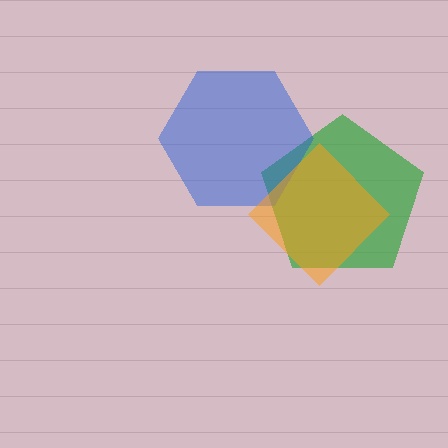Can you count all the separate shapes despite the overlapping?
Yes, there are 3 separate shapes.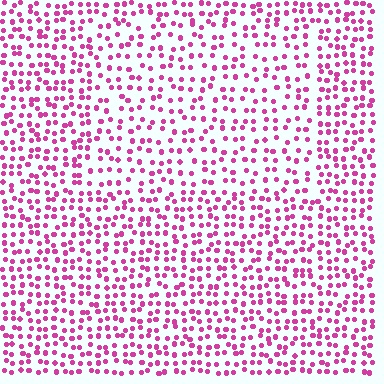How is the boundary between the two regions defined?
The boundary is defined by a change in element density (approximately 1.5x ratio). All elements are the same color, size, and shape.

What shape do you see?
I see a rectangle.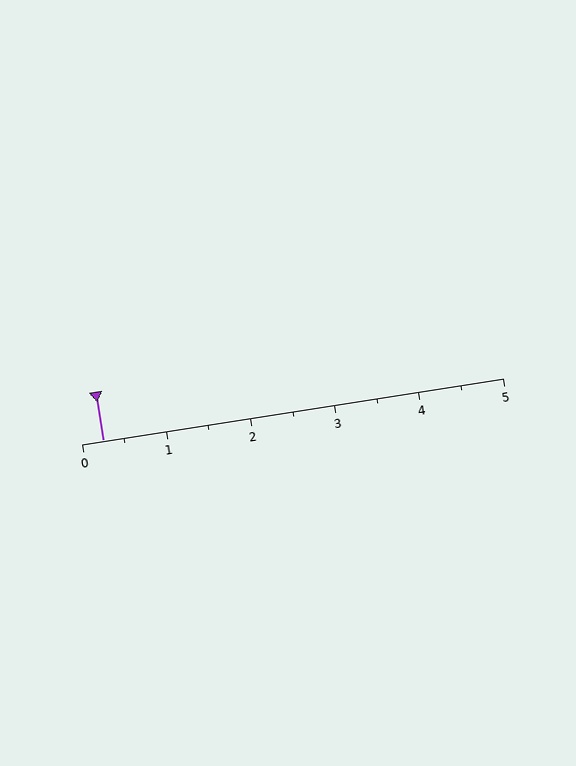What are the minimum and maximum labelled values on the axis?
The axis runs from 0 to 5.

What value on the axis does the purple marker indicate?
The marker indicates approximately 0.2.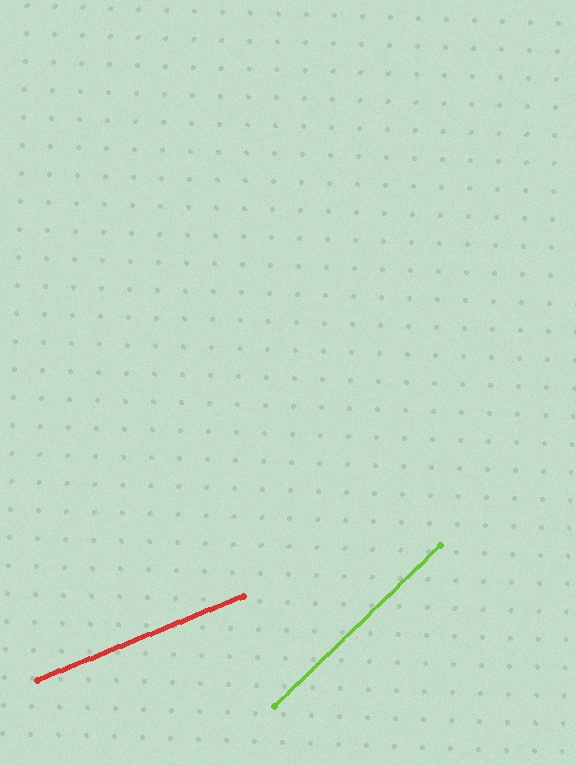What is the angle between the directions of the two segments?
Approximately 22 degrees.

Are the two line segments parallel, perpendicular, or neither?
Neither parallel nor perpendicular — they differ by about 22°.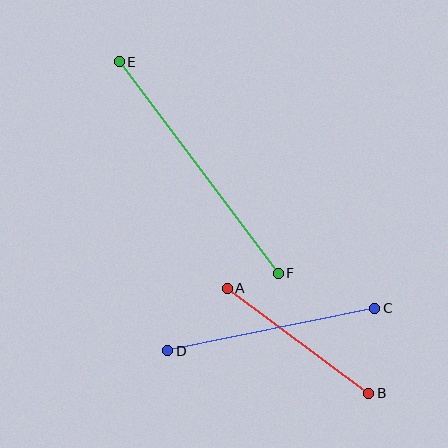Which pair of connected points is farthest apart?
Points E and F are farthest apart.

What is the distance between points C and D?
The distance is approximately 211 pixels.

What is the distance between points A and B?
The distance is approximately 176 pixels.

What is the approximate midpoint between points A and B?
The midpoint is at approximately (298, 341) pixels.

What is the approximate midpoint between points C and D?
The midpoint is at approximately (271, 329) pixels.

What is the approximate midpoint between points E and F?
The midpoint is at approximately (199, 167) pixels.